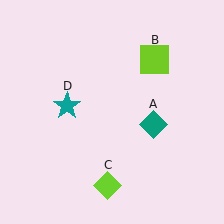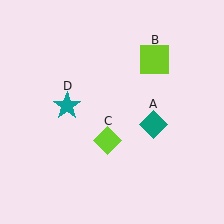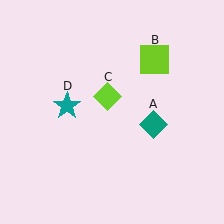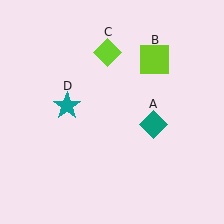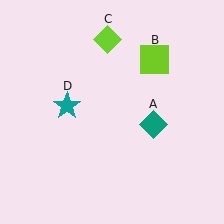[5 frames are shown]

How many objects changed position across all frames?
1 object changed position: lime diamond (object C).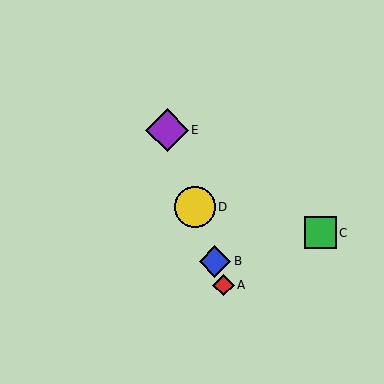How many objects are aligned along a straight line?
4 objects (A, B, D, E) are aligned along a straight line.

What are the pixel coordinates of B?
Object B is at (215, 261).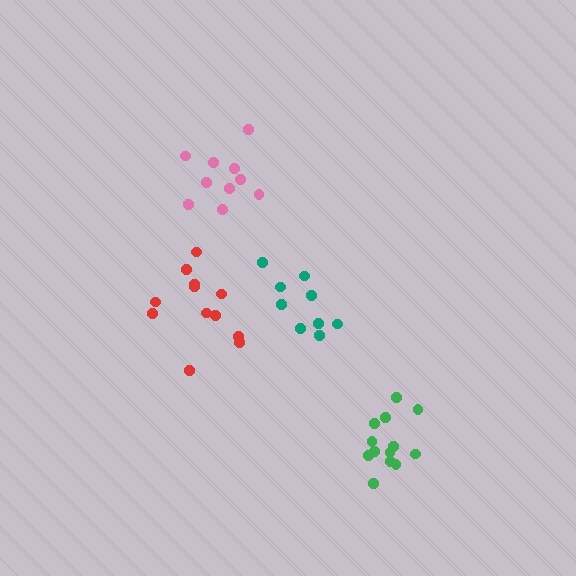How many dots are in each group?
Group 1: 9 dots, Group 2: 10 dots, Group 3: 13 dots, Group 4: 12 dots (44 total).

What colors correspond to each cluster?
The clusters are colored: teal, pink, green, red.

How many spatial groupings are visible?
There are 4 spatial groupings.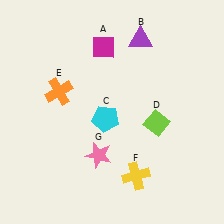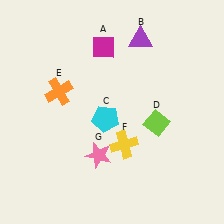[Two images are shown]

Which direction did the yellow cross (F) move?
The yellow cross (F) moved up.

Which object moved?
The yellow cross (F) moved up.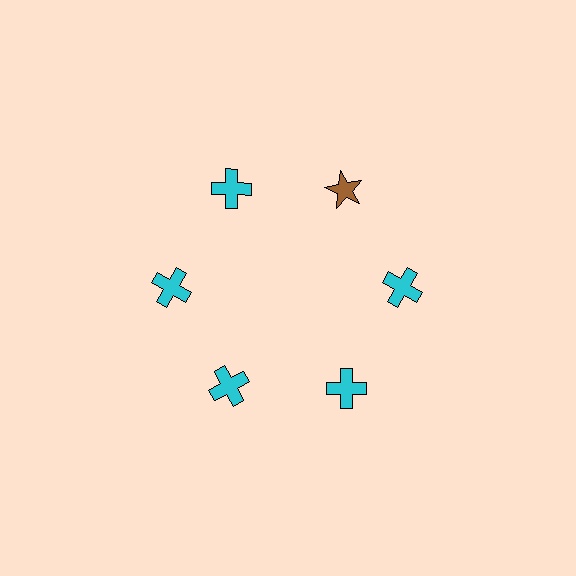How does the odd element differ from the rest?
It differs in both color (brown instead of cyan) and shape (star instead of cross).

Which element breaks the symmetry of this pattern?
The brown star at roughly the 1 o'clock position breaks the symmetry. All other shapes are cyan crosses.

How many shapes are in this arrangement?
There are 6 shapes arranged in a ring pattern.